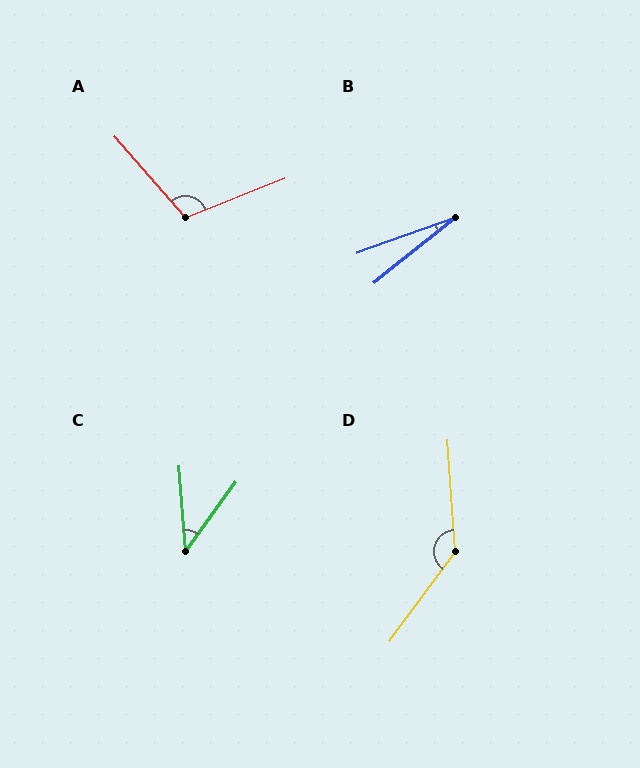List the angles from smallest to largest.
B (19°), C (40°), A (109°), D (140°).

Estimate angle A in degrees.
Approximately 109 degrees.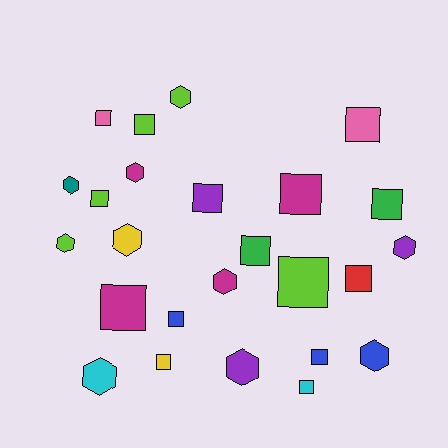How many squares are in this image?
There are 15 squares.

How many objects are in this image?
There are 25 objects.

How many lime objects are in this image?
There are 5 lime objects.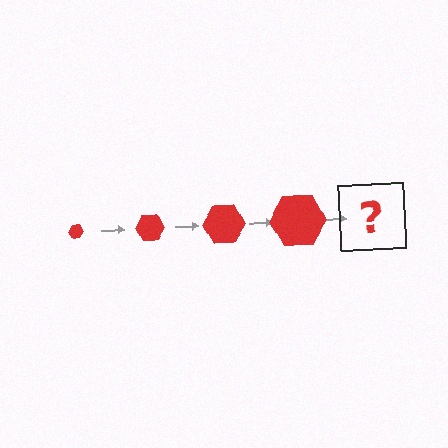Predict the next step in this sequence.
The next step is a red hexagon, larger than the previous one.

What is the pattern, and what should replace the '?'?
The pattern is that the hexagon gets progressively larger each step. The '?' should be a red hexagon, larger than the previous one.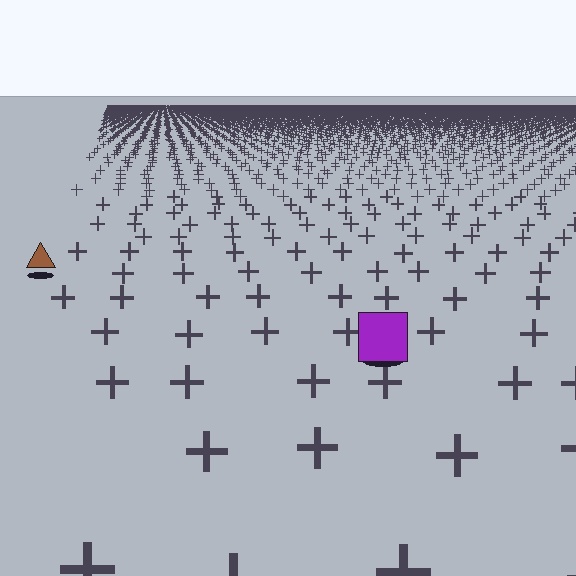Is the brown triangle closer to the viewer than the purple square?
No. The purple square is closer — you can tell from the texture gradient: the ground texture is coarser near it.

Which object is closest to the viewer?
The purple square is closest. The texture marks near it are larger and more spread out.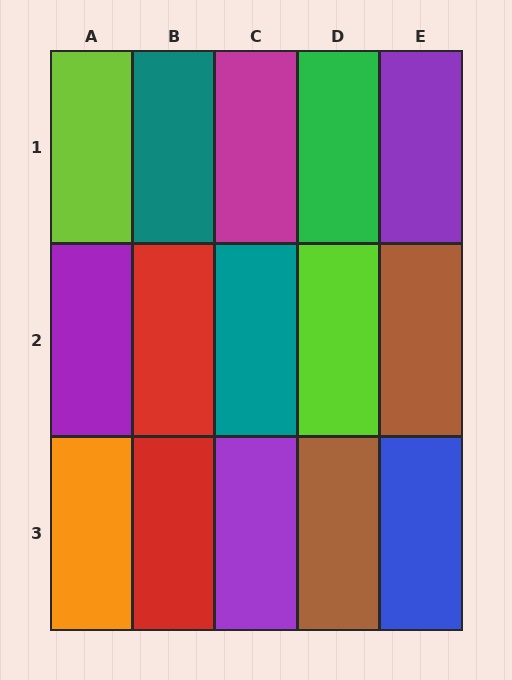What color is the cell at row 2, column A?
Purple.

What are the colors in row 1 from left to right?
Lime, teal, magenta, green, purple.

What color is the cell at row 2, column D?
Lime.